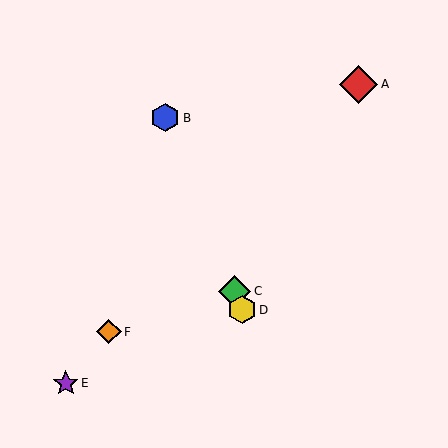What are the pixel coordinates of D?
Object D is at (242, 310).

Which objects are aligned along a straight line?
Objects B, C, D are aligned along a straight line.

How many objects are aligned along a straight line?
3 objects (B, C, D) are aligned along a straight line.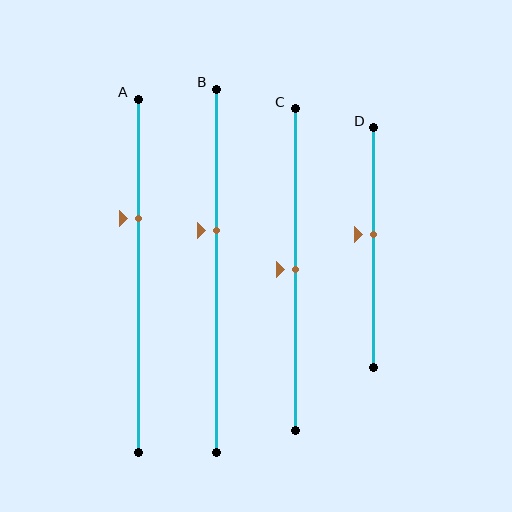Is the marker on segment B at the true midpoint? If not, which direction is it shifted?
No, the marker on segment B is shifted upward by about 11% of the segment length.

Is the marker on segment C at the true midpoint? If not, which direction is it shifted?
Yes, the marker on segment C is at the true midpoint.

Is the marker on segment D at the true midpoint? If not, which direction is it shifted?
No, the marker on segment D is shifted upward by about 5% of the segment length.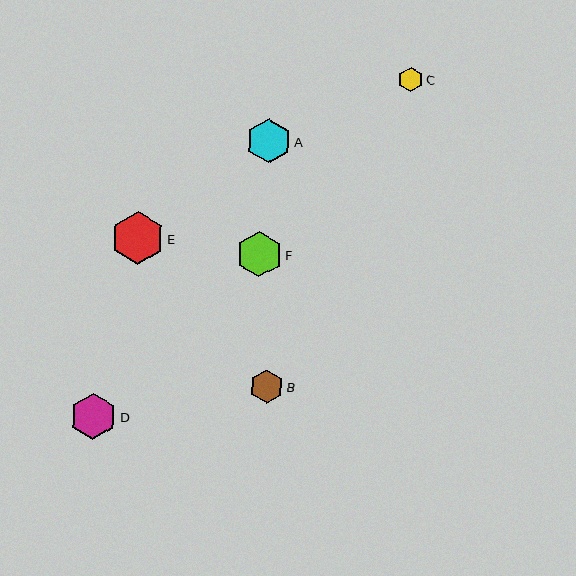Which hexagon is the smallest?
Hexagon C is the smallest with a size of approximately 25 pixels.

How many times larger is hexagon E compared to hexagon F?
Hexagon E is approximately 1.2 times the size of hexagon F.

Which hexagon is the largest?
Hexagon E is the largest with a size of approximately 53 pixels.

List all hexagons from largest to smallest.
From largest to smallest: E, D, F, A, B, C.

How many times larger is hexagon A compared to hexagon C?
Hexagon A is approximately 1.8 times the size of hexagon C.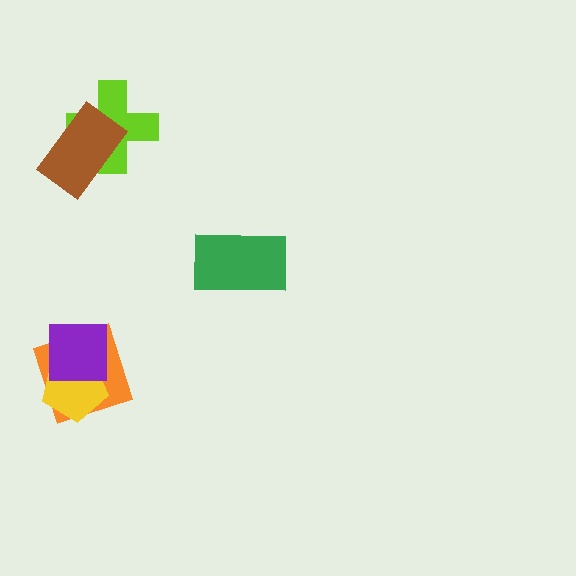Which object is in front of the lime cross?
The brown rectangle is in front of the lime cross.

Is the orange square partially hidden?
Yes, it is partially covered by another shape.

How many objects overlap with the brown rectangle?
1 object overlaps with the brown rectangle.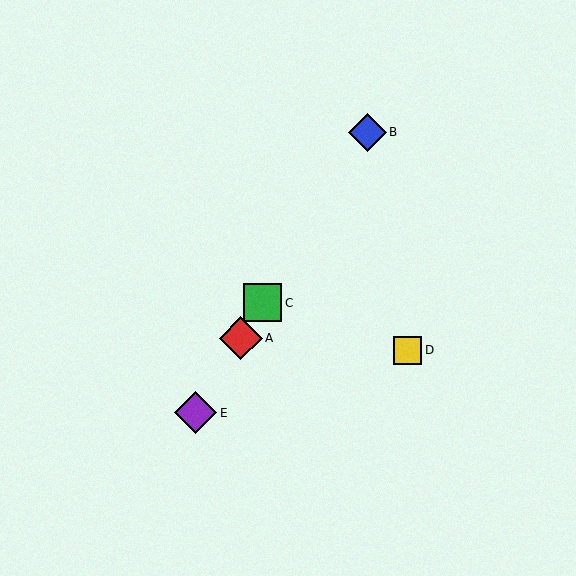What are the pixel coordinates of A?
Object A is at (241, 338).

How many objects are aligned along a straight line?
4 objects (A, B, C, E) are aligned along a straight line.